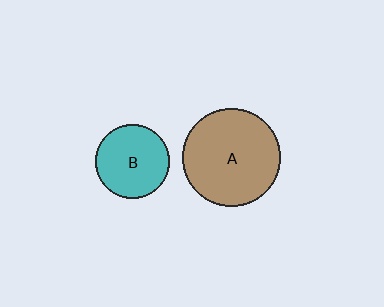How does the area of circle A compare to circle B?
Approximately 1.8 times.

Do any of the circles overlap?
No, none of the circles overlap.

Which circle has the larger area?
Circle A (brown).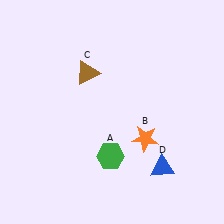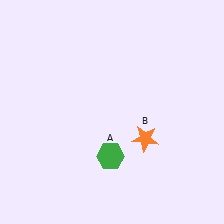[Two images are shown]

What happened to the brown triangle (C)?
The brown triangle (C) was removed in Image 2. It was in the top-left area of Image 1.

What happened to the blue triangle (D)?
The blue triangle (D) was removed in Image 2. It was in the bottom-right area of Image 1.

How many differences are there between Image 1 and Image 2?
There are 2 differences between the two images.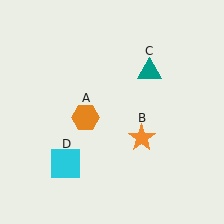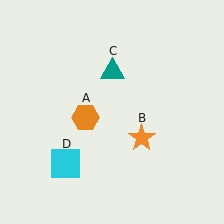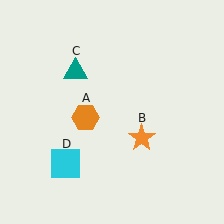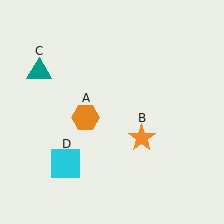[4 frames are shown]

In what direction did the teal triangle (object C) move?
The teal triangle (object C) moved left.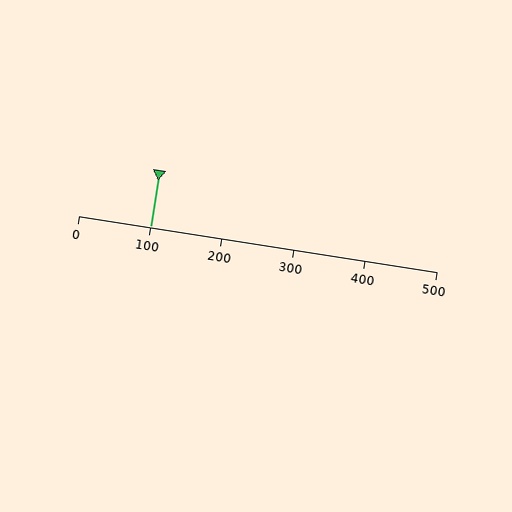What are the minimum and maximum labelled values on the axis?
The axis runs from 0 to 500.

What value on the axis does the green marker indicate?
The marker indicates approximately 100.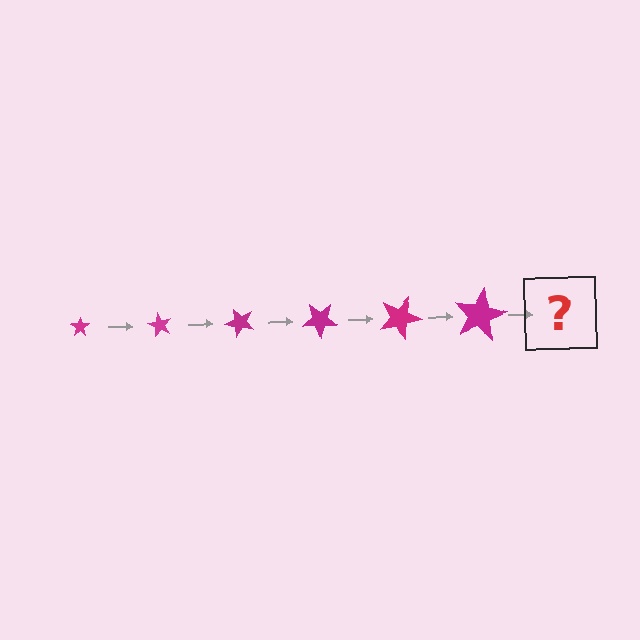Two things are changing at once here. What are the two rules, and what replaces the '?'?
The two rules are that the star grows larger each step and it rotates 60 degrees each step. The '?' should be a star, larger than the previous one and rotated 360 degrees from the start.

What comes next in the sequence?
The next element should be a star, larger than the previous one and rotated 360 degrees from the start.